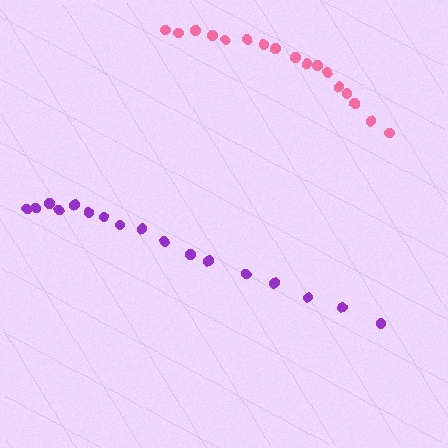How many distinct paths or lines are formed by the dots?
There are 2 distinct paths.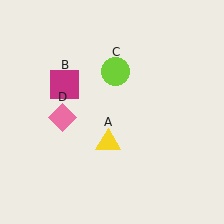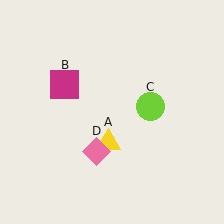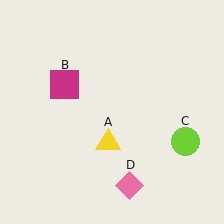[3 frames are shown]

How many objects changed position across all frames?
2 objects changed position: lime circle (object C), pink diamond (object D).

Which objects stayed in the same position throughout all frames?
Yellow triangle (object A) and magenta square (object B) remained stationary.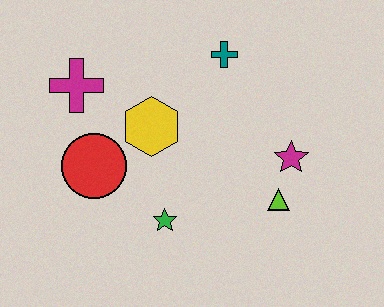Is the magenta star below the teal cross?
Yes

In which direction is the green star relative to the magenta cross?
The green star is below the magenta cross.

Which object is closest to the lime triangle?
The magenta star is closest to the lime triangle.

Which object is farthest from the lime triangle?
The magenta cross is farthest from the lime triangle.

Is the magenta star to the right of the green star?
Yes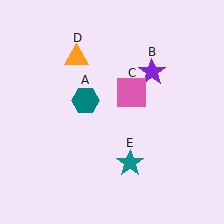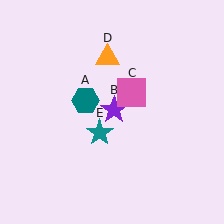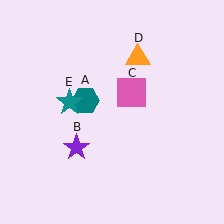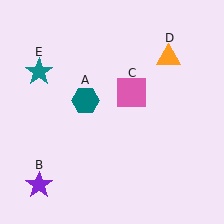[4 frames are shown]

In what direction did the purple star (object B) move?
The purple star (object B) moved down and to the left.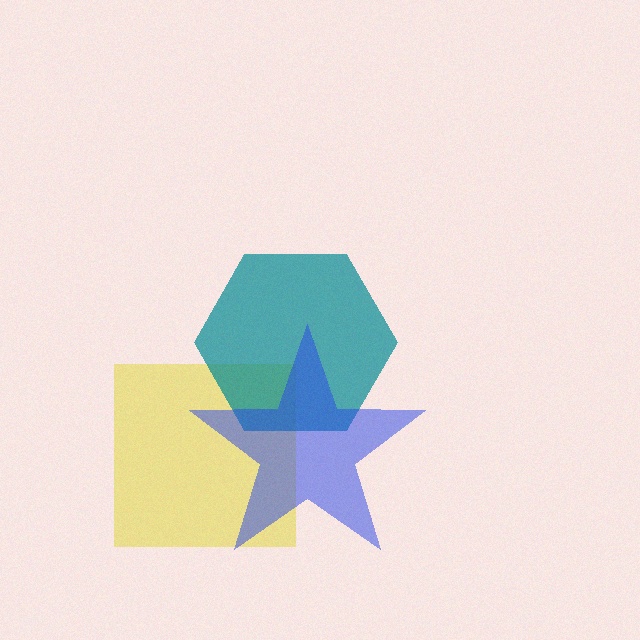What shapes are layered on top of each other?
The layered shapes are: a yellow square, a teal hexagon, a blue star.